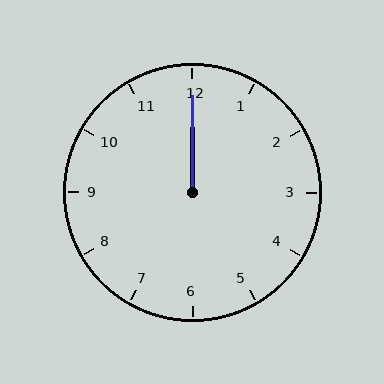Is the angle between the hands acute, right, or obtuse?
It is acute.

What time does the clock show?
12:00.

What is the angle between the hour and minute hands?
Approximately 0 degrees.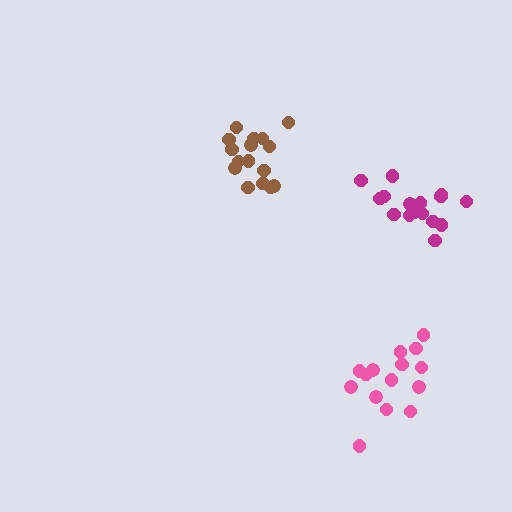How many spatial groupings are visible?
There are 3 spatial groupings.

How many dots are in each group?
Group 1: 16 dots, Group 2: 16 dots, Group 3: 15 dots (47 total).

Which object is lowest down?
The pink cluster is bottommost.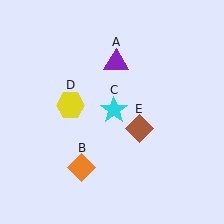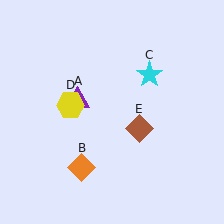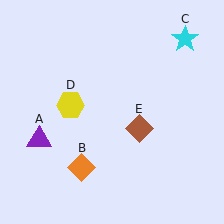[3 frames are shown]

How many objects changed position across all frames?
2 objects changed position: purple triangle (object A), cyan star (object C).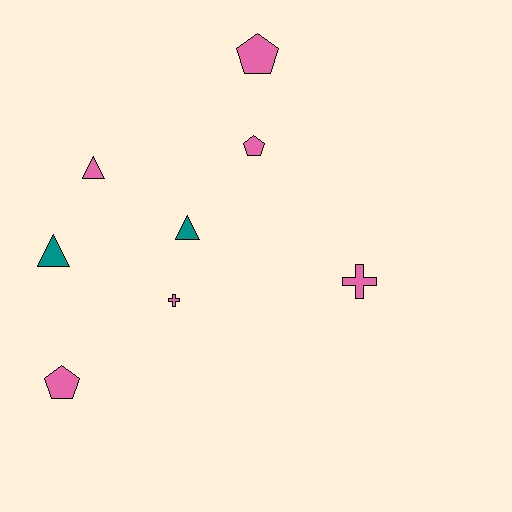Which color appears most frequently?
Pink, with 6 objects.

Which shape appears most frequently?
Pentagon, with 3 objects.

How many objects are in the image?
There are 8 objects.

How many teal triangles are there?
There are 2 teal triangles.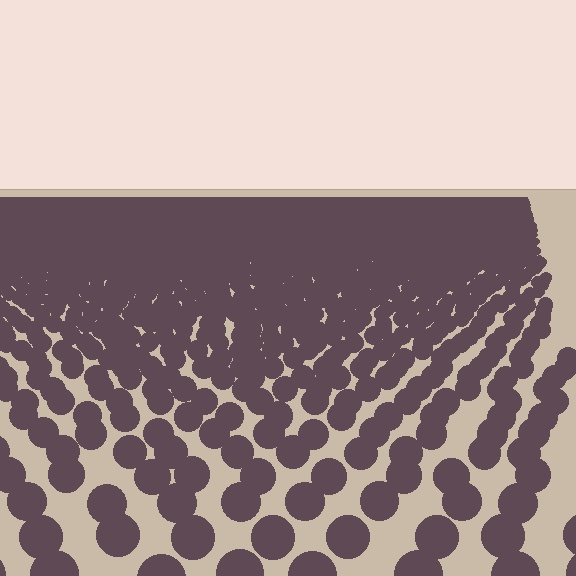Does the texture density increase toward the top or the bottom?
Density increases toward the top.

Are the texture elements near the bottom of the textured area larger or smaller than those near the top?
Larger. Near the bottom, elements are closer to the viewer and appear at a bigger on-screen size.